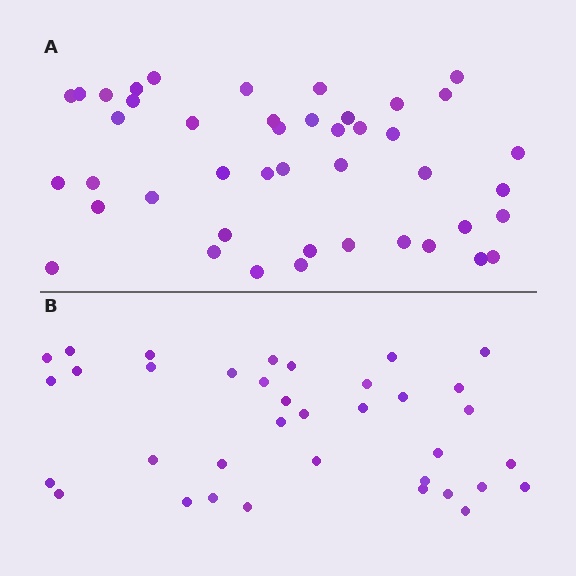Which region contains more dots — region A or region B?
Region A (the top region) has more dots.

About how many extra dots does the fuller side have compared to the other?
Region A has roughly 8 or so more dots than region B.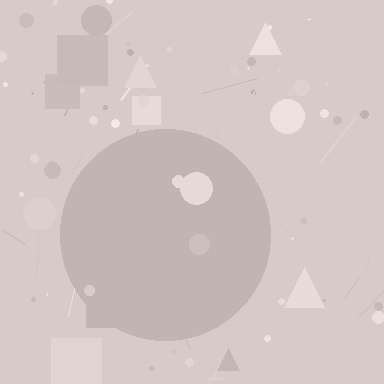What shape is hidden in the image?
A circle is hidden in the image.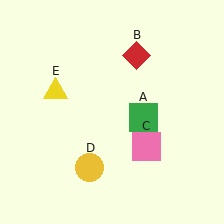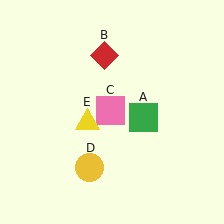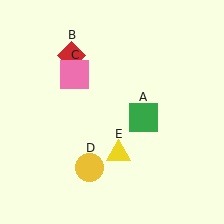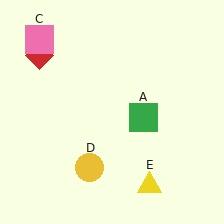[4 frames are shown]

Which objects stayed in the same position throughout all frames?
Green square (object A) and yellow circle (object D) remained stationary.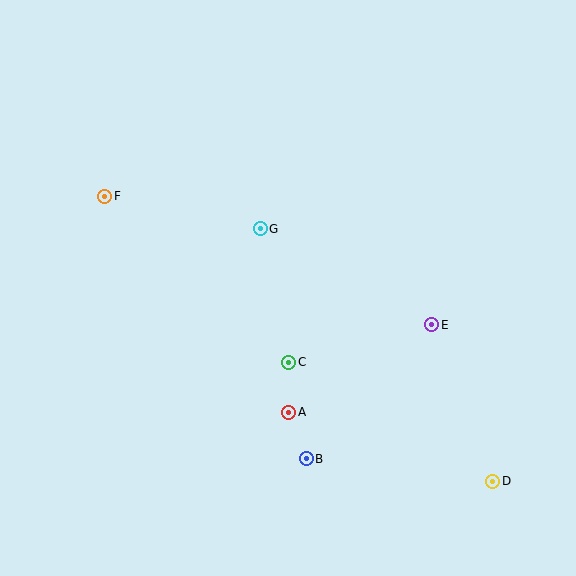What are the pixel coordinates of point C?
Point C is at (289, 362).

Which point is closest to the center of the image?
Point G at (260, 229) is closest to the center.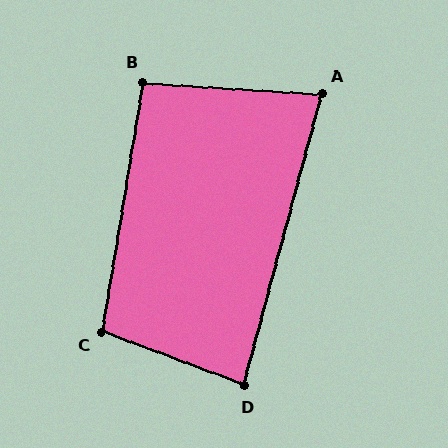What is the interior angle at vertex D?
Approximately 84 degrees (acute).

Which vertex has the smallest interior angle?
A, at approximately 79 degrees.